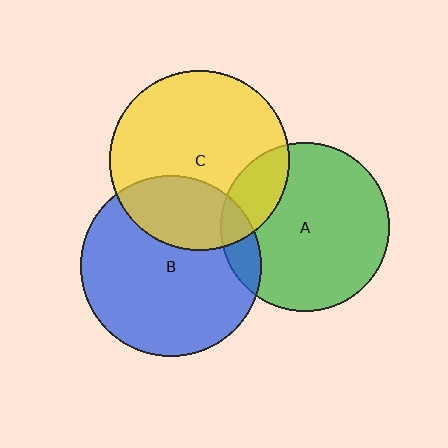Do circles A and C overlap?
Yes.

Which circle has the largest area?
Circle B (blue).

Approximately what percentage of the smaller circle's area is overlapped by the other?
Approximately 20%.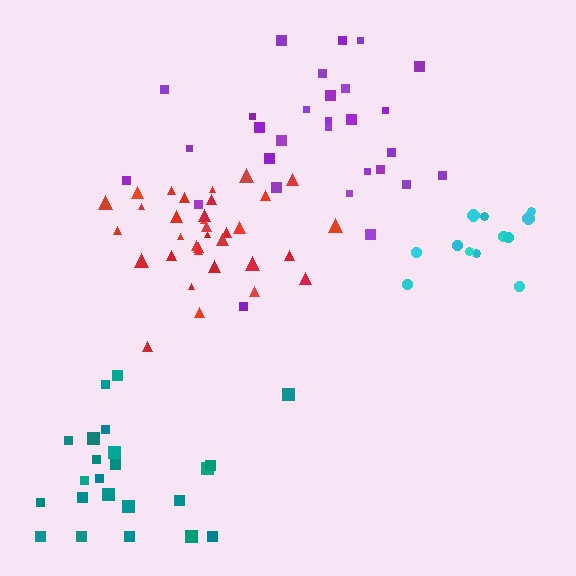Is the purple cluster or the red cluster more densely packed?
Red.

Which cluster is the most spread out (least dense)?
Teal.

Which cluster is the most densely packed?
Red.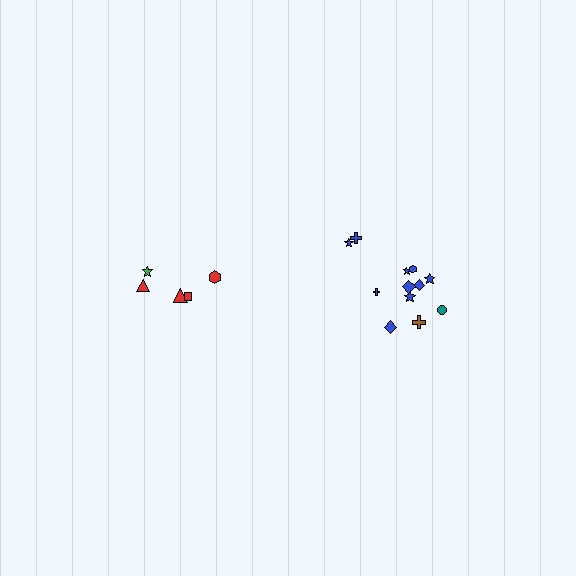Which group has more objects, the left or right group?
The right group.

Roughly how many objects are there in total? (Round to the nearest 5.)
Roughly 15 objects in total.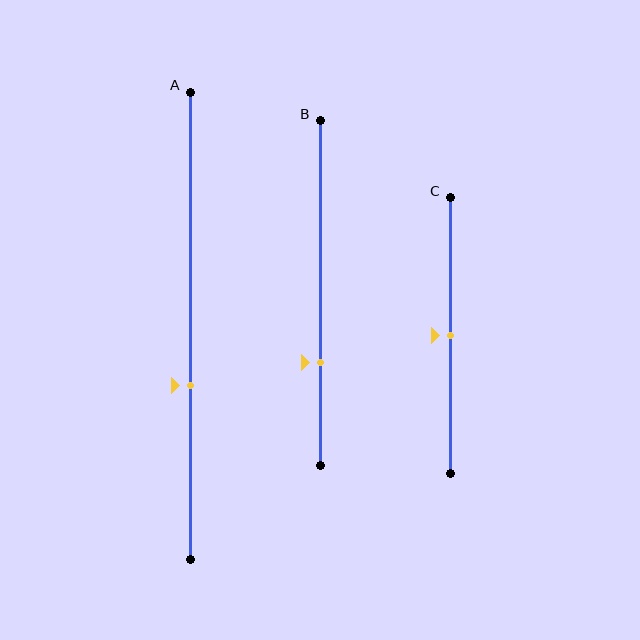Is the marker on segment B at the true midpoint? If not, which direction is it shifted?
No, the marker on segment B is shifted downward by about 20% of the segment length.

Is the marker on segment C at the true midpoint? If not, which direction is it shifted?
Yes, the marker on segment C is at the true midpoint.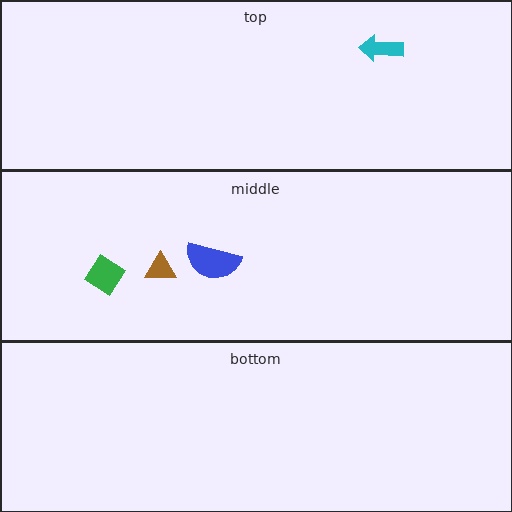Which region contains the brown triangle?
The middle region.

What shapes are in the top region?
The cyan arrow.